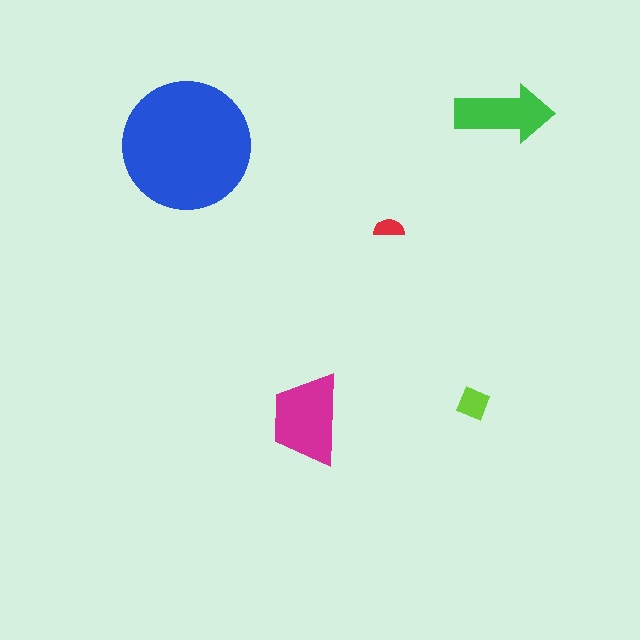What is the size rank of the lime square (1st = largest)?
4th.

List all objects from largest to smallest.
The blue circle, the magenta trapezoid, the green arrow, the lime square, the red semicircle.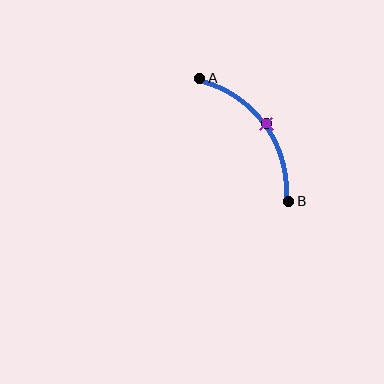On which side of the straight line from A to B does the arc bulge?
The arc bulges above and to the right of the straight line connecting A and B.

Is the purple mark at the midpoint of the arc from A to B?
Yes. The purple mark lies on the arc at equal arc-length from both A and B — it is the arc midpoint.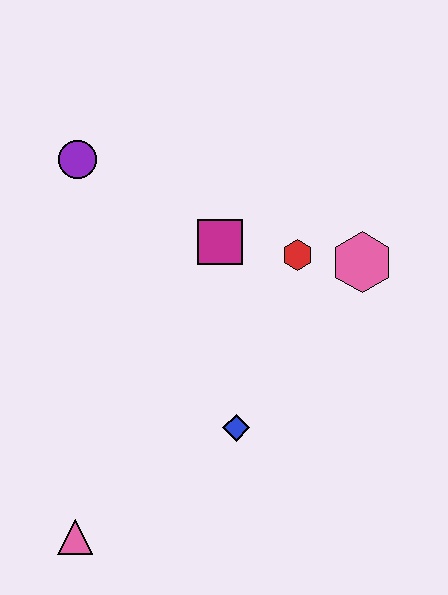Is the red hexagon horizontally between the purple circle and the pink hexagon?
Yes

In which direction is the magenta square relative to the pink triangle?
The magenta square is above the pink triangle.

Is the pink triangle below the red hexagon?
Yes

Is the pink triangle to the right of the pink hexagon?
No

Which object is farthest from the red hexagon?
The pink triangle is farthest from the red hexagon.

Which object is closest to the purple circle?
The magenta square is closest to the purple circle.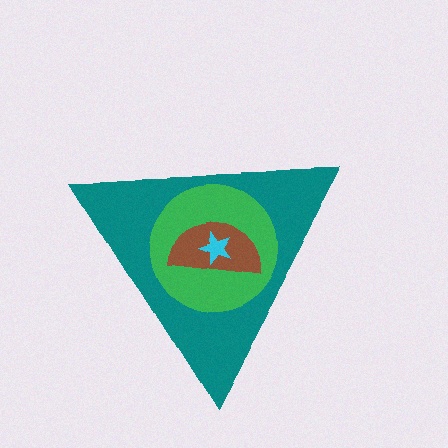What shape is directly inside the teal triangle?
The green circle.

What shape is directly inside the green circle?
The brown semicircle.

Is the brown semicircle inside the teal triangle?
Yes.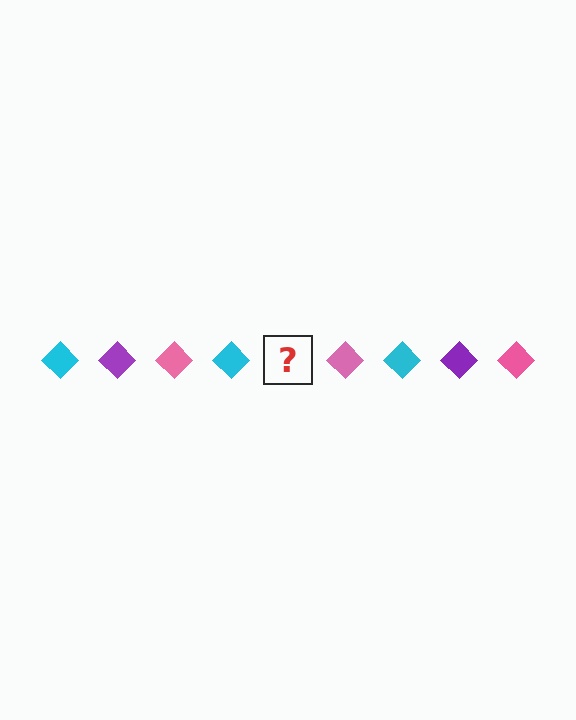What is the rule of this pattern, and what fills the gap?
The rule is that the pattern cycles through cyan, purple, pink diamonds. The gap should be filled with a purple diamond.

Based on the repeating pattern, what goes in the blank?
The blank should be a purple diamond.